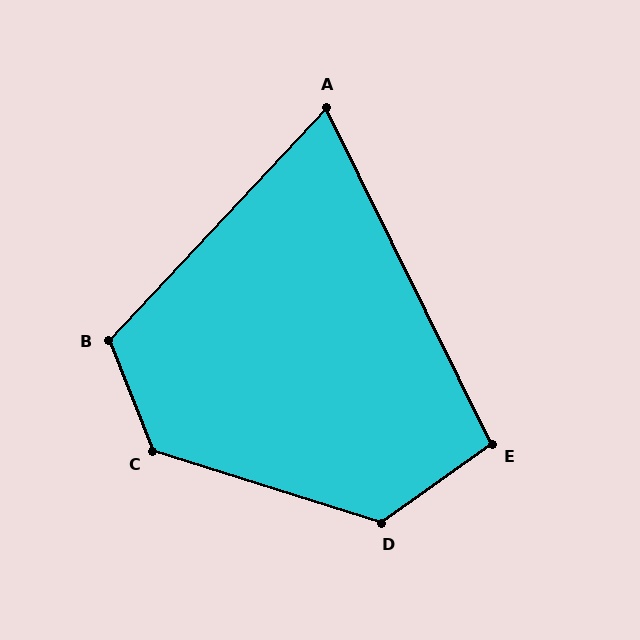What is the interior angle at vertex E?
Approximately 99 degrees (obtuse).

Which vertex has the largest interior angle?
C, at approximately 129 degrees.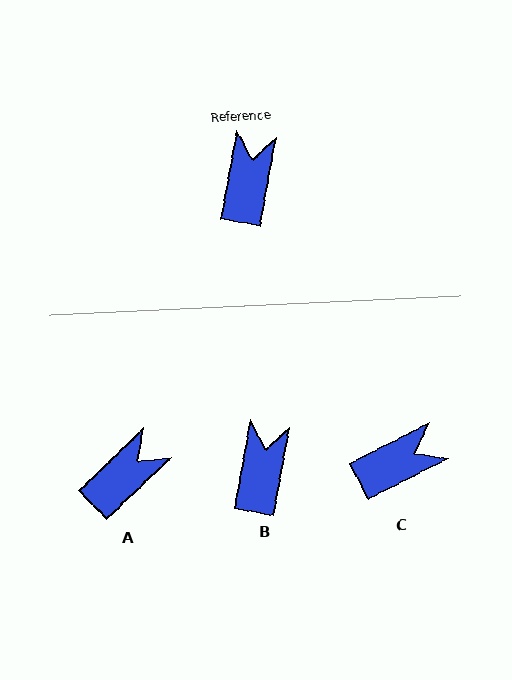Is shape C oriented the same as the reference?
No, it is off by about 52 degrees.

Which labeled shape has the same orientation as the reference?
B.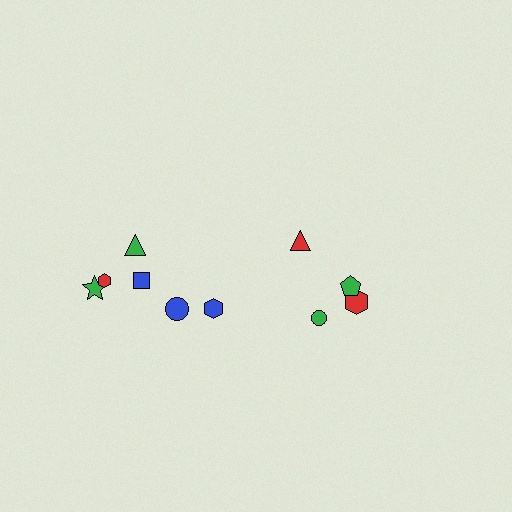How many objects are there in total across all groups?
There are 10 objects.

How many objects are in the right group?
There are 4 objects.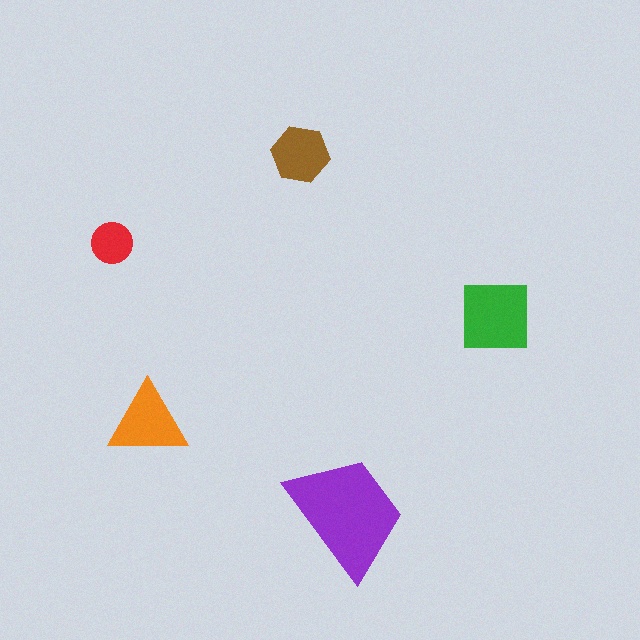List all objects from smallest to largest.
The red circle, the brown hexagon, the orange triangle, the green square, the purple trapezoid.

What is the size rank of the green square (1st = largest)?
2nd.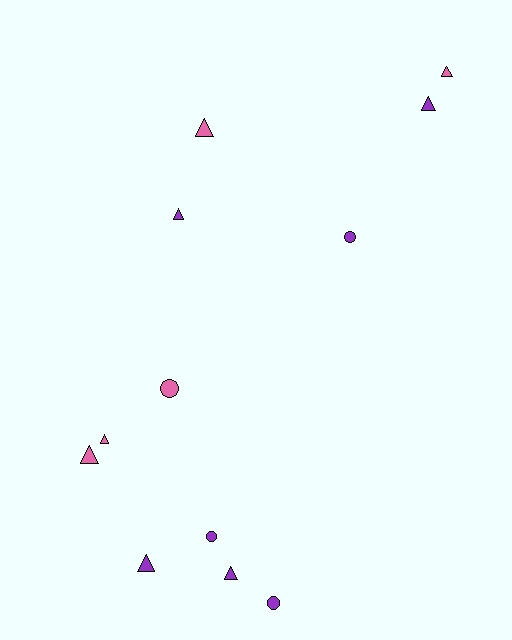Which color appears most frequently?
Purple, with 7 objects.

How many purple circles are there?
There are 3 purple circles.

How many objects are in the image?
There are 12 objects.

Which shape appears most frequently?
Triangle, with 8 objects.